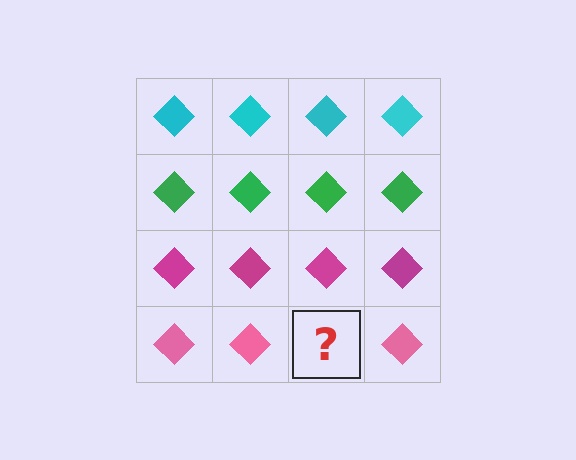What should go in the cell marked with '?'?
The missing cell should contain a pink diamond.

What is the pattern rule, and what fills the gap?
The rule is that each row has a consistent color. The gap should be filled with a pink diamond.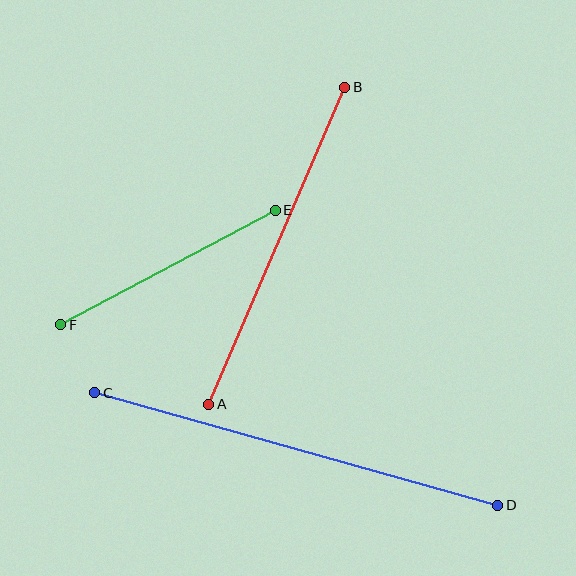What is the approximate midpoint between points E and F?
The midpoint is at approximately (168, 267) pixels.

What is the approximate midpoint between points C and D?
The midpoint is at approximately (296, 449) pixels.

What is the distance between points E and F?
The distance is approximately 243 pixels.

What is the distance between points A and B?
The distance is approximately 345 pixels.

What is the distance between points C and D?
The distance is approximately 418 pixels.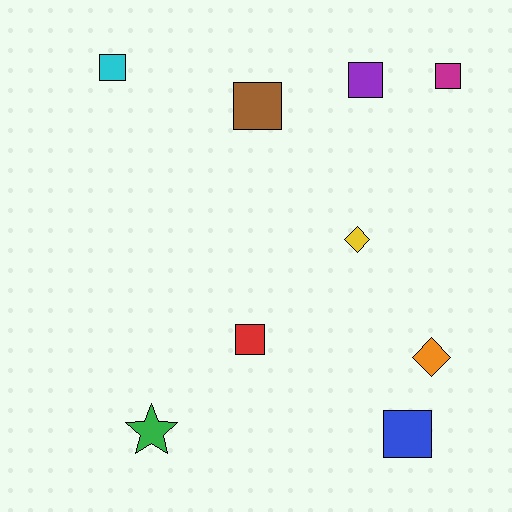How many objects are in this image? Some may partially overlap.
There are 9 objects.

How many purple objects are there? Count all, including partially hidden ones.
There is 1 purple object.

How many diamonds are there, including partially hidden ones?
There are 2 diamonds.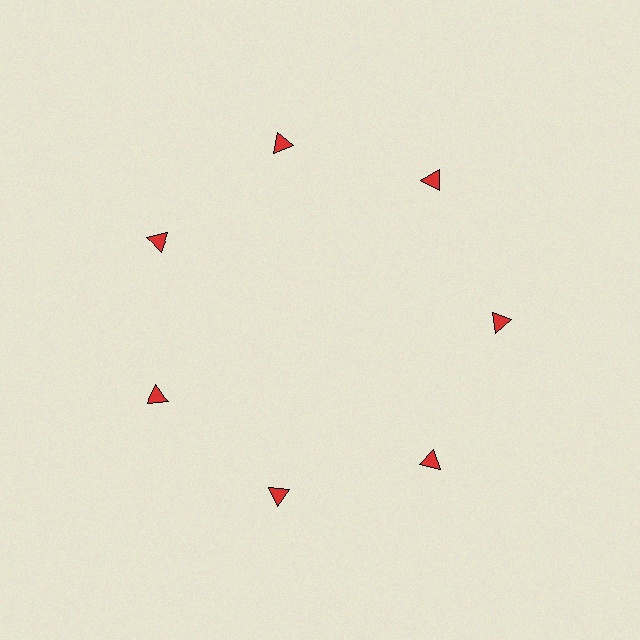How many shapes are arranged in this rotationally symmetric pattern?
There are 7 shapes, arranged in 7 groups of 1.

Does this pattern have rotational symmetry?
Yes, this pattern has 7-fold rotational symmetry. It looks the same after rotating 51 degrees around the center.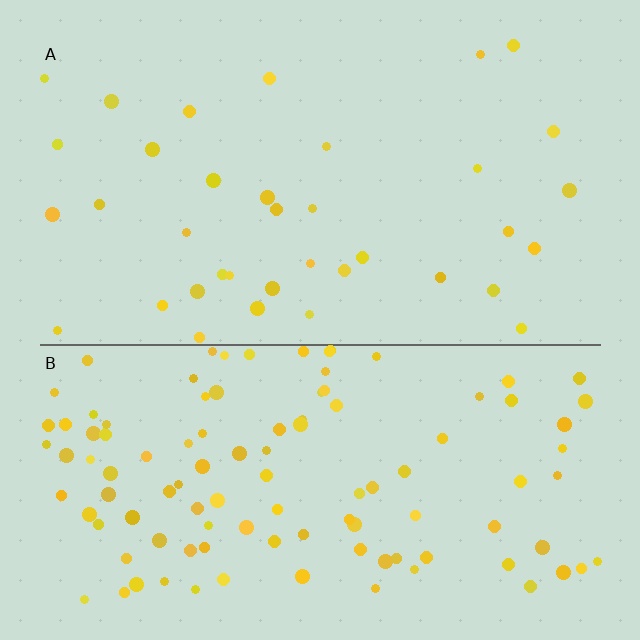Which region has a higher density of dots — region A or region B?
B (the bottom).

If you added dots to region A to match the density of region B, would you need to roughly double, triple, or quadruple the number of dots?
Approximately triple.